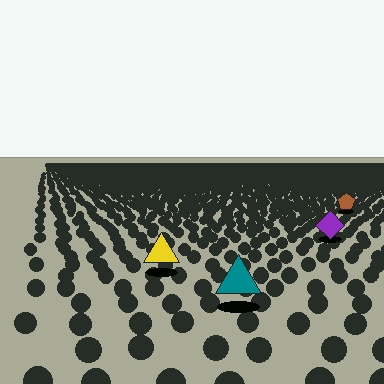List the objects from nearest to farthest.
From nearest to farthest: the teal triangle, the yellow triangle, the purple diamond, the brown pentagon.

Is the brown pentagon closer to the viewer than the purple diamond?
No. The purple diamond is closer — you can tell from the texture gradient: the ground texture is coarser near it.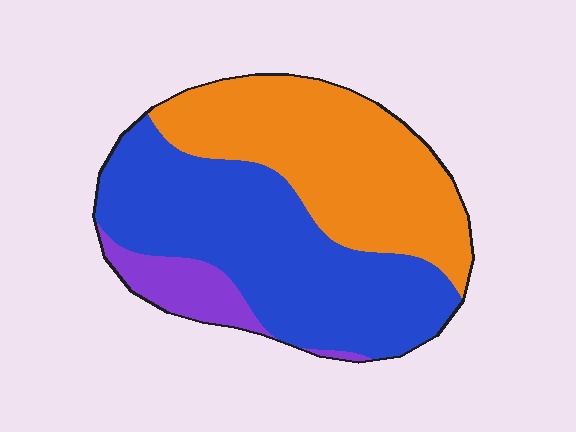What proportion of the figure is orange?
Orange covers 41% of the figure.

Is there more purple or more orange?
Orange.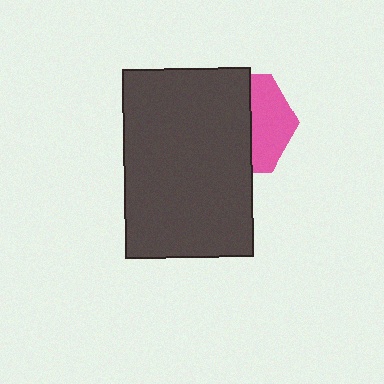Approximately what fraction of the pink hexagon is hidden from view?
Roughly 61% of the pink hexagon is hidden behind the dark gray rectangle.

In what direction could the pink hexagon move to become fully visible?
The pink hexagon could move right. That would shift it out from behind the dark gray rectangle entirely.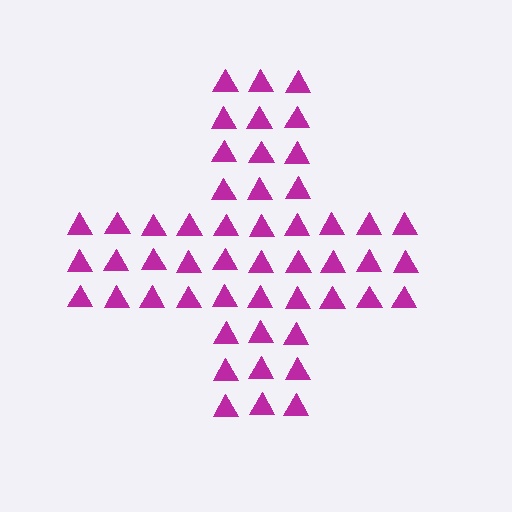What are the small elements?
The small elements are triangles.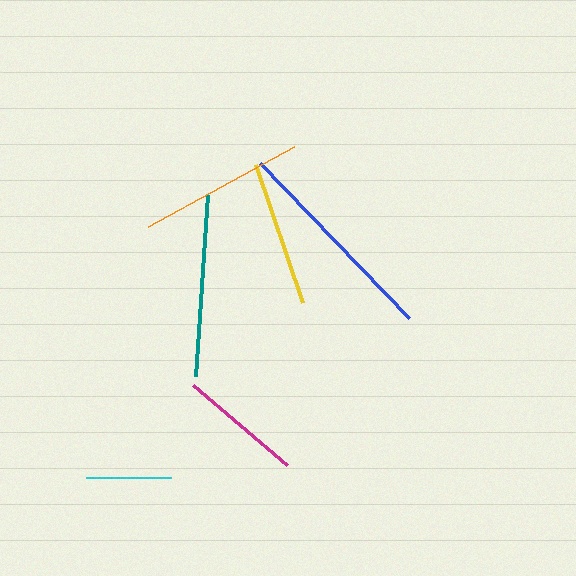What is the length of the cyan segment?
The cyan segment is approximately 85 pixels long.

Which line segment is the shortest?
The cyan line is the shortest at approximately 85 pixels.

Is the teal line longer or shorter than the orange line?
The teal line is longer than the orange line.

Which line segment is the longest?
The blue line is the longest at approximately 215 pixels.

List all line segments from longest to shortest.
From longest to shortest: blue, teal, orange, yellow, magenta, cyan.